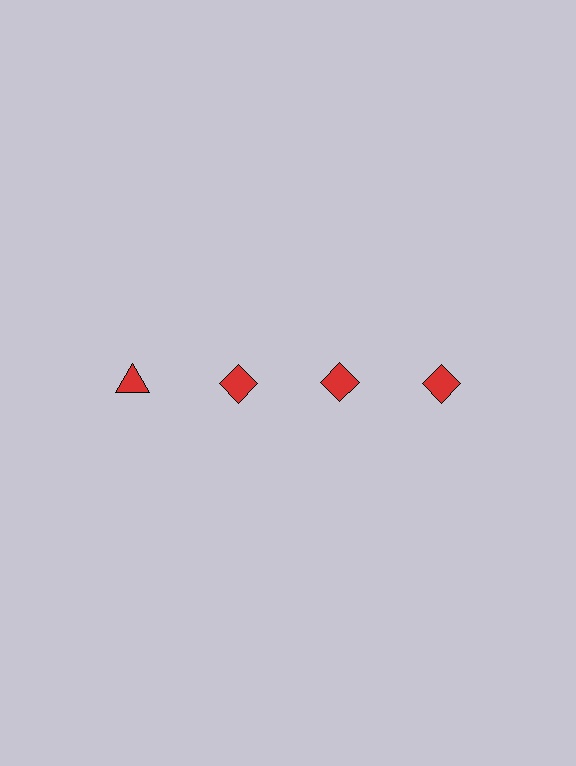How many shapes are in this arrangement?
There are 4 shapes arranged in a grid pattern.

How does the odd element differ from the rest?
It has a different shape: triangle instead of diamond.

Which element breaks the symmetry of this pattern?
The red triangle in the top row, leftmost column breaks the symmetry. All other shapes are red diamonds.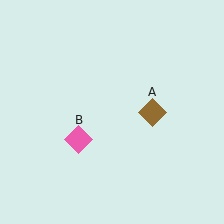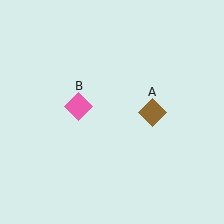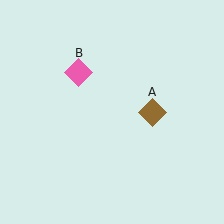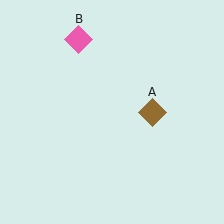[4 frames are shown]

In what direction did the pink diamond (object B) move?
The pink diamond (object B) moved up.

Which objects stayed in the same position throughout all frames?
Brown diamond (object A) remained stationary.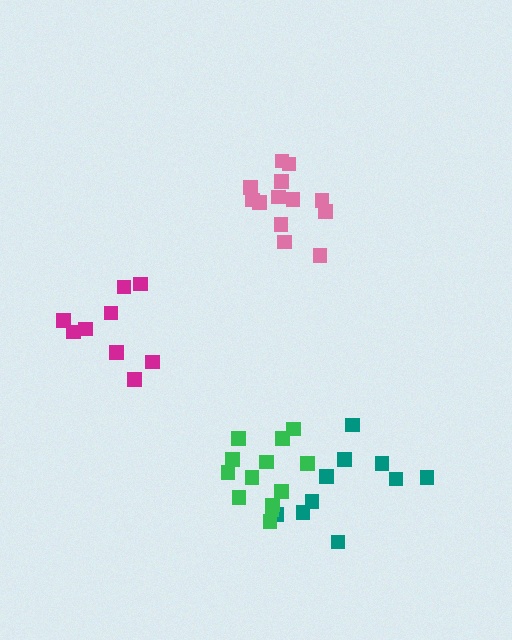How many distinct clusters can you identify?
There are 4 distinct clusters.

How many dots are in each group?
Group 1: 10 dots, Group 2: 13 dots, Group 3: 13 dots, Group 4: 9 dots (45 total).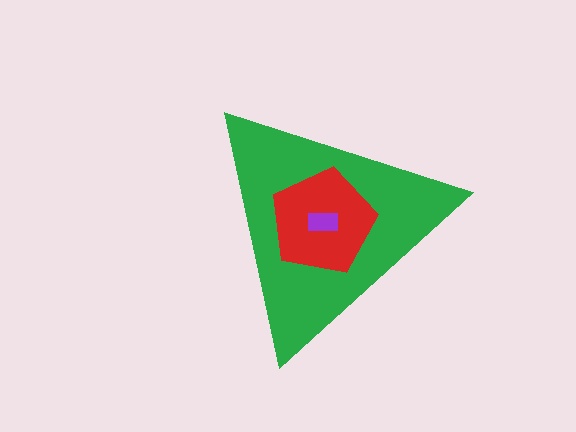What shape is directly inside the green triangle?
The red pentagon.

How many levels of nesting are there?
3.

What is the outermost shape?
The green triangle.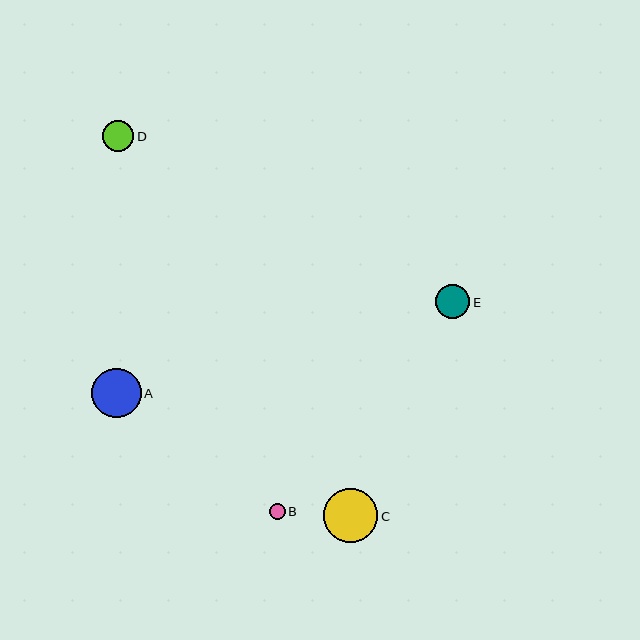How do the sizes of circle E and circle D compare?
Circle E and circle D are approximately the same size.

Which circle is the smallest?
Circle B is the smallest with a size of approximately 16 pixels.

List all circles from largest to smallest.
From largest to smallest: C, A, E, D, B.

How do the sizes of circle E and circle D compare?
Circle E and circle D are approximately the same size.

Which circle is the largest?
Circle C is the largest with a size of approximately 55 pixels.